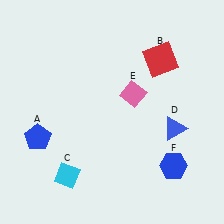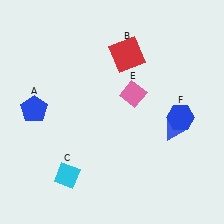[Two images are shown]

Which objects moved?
The objects that moved are: the blue pentagon (A), the red square (B), the blue hexagon (F).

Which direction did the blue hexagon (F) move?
The blue hexagon (F) moved up.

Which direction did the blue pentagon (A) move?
The blue pentagon (A) moved up.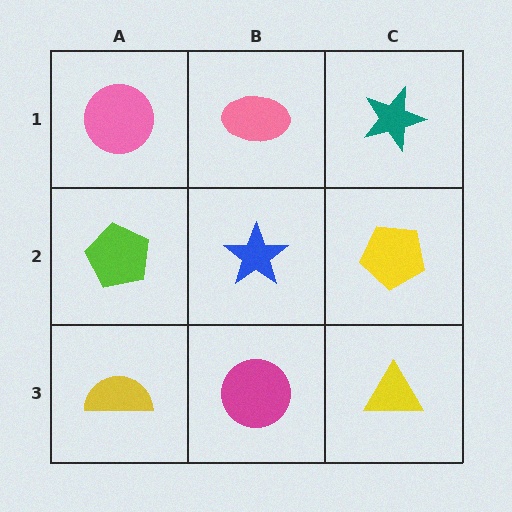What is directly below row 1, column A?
A lime pentagon.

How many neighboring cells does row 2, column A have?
3.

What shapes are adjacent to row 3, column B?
A blue star (row 2, column B), a yellow semicircle (row 3, column A), a yellow triangle (row 3, column C).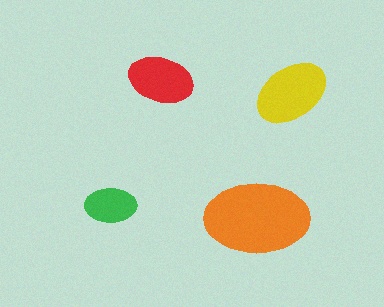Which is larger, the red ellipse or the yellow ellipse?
The yellow one.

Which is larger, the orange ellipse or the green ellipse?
The orange one.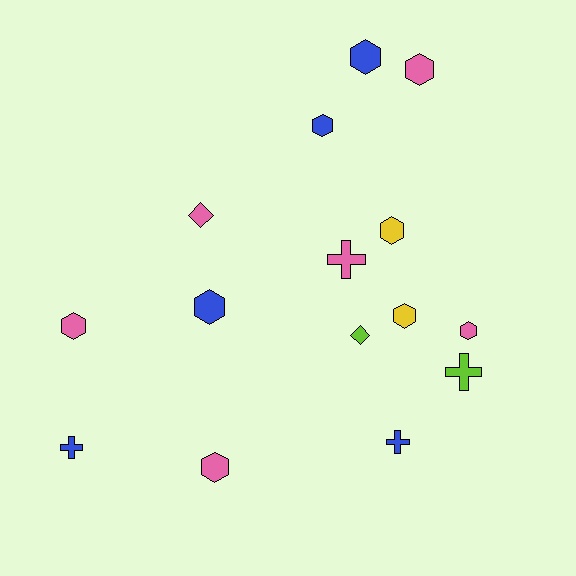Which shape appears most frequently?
Hexagon, with 9 objects.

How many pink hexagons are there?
There are 4 pink hexagons.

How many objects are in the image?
There are 15 objects.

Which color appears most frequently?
Pink, with 6 objects.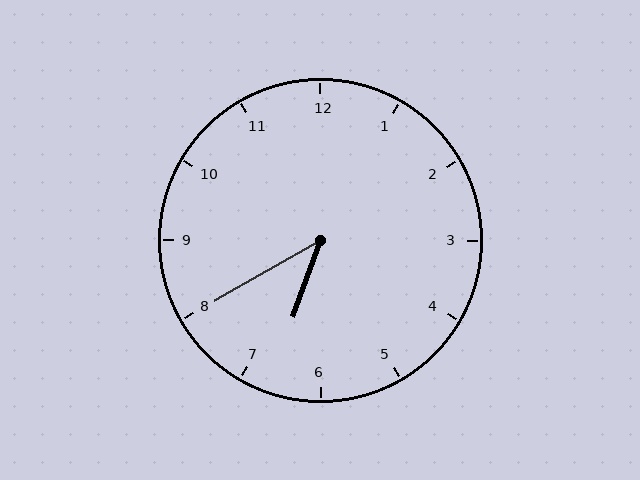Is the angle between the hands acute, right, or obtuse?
It is acute.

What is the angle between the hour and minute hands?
Approximately 40 degrees.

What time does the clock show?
6:40.